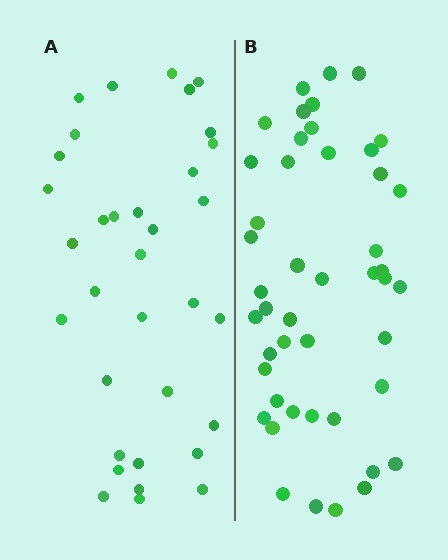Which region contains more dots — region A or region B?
Region B (the right region) has more dots.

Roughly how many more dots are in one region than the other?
Region B has roughly 12 or so more dots than region A.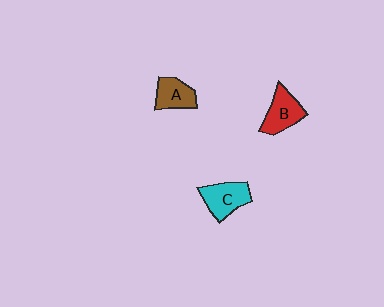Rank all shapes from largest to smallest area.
From largest to smallest: C (cyan), B (red), A (brown).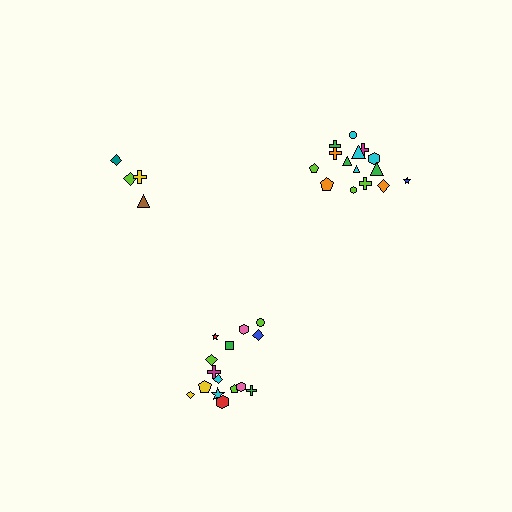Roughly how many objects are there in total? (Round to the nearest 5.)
Roughly 35 objects in total.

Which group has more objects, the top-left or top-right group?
The top-right group.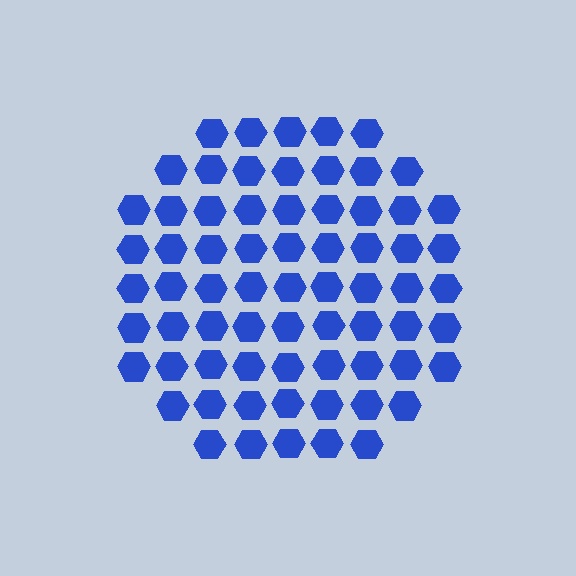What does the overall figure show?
The overall figure shows a circle.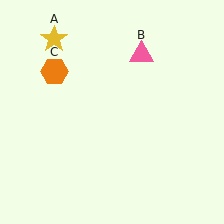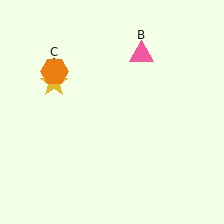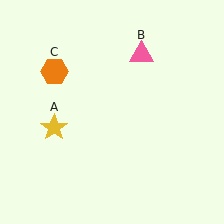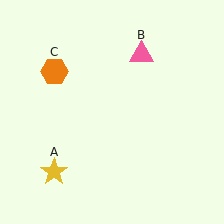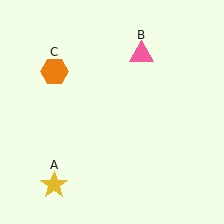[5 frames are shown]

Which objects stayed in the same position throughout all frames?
Pink triangle (object B) and orange hexagon (object C) remained stationary.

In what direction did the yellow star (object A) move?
The yellow star (object A) moved down.